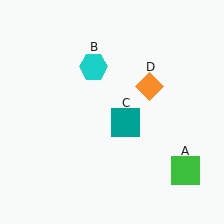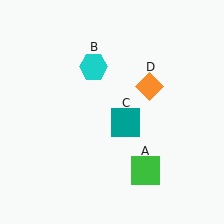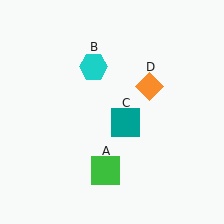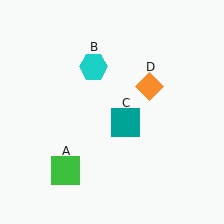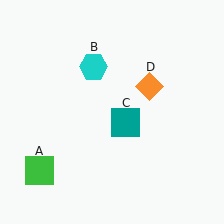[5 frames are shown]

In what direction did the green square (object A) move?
The green square (object A) moved left.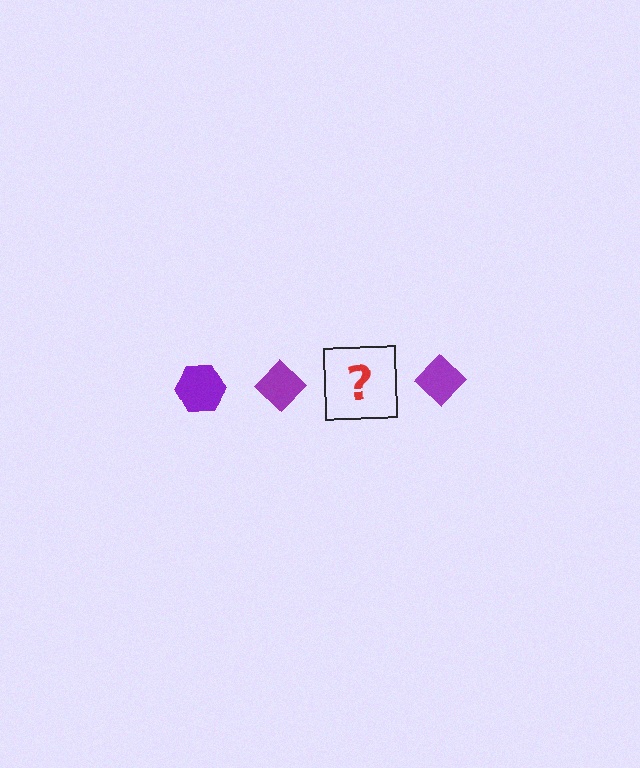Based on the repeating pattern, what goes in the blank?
The blank should be a purple hexagon.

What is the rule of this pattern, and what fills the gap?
The rule is that the pattern cycles through hexagon, diamond shapes in purple. The gap should be filled with a purple hexagon.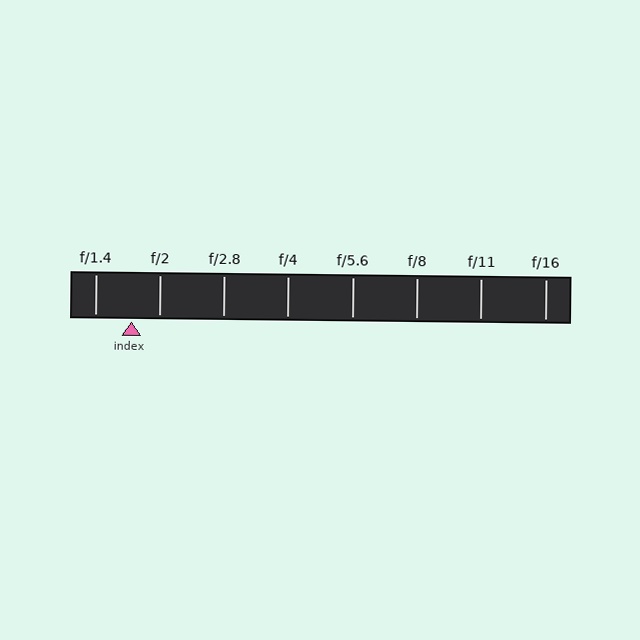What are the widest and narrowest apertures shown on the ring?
The widest aperture shown is f/1.4 and the narrowest is f/16.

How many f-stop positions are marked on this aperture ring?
There are 8 f-stop positions marked.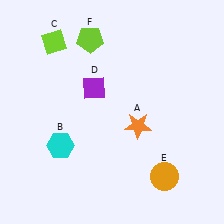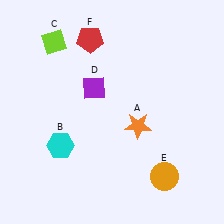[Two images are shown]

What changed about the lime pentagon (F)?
In Image 1, F is lime. In Image 2, it changed to red.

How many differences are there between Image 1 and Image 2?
There is 1 difference between the two images.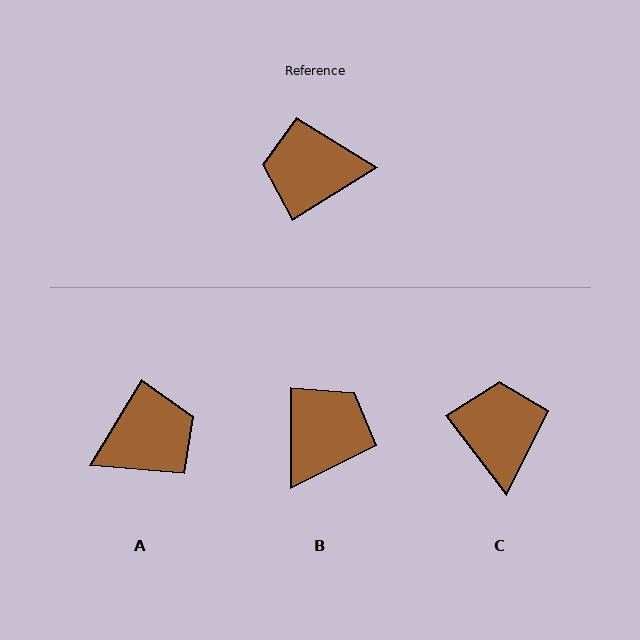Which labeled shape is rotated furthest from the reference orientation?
A, about 153 degrees away.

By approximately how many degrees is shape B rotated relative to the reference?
Approximately 122 degrees clockwise.